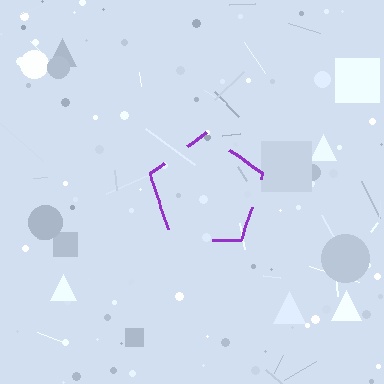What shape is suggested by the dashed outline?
The dashed outline suggests a pentagon.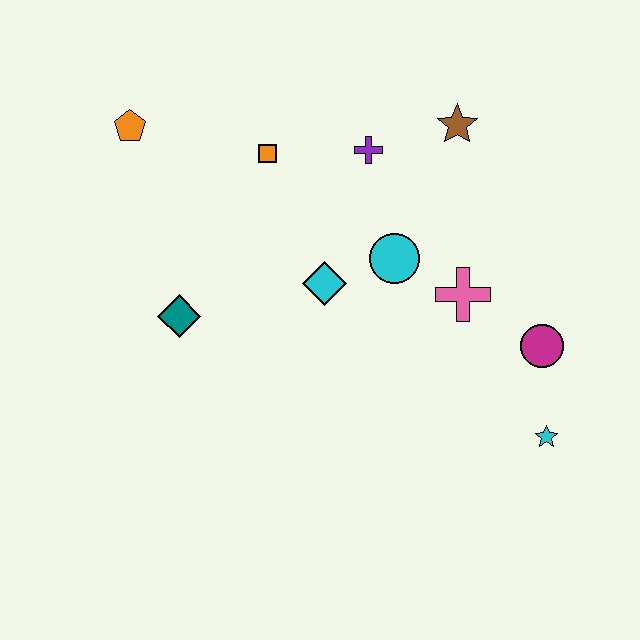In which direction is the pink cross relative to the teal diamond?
The pink cross is to the right of the teal diamond.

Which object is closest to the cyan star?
The magenta circle is closest to the cyan star.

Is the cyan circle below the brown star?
Yes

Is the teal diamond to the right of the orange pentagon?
Yes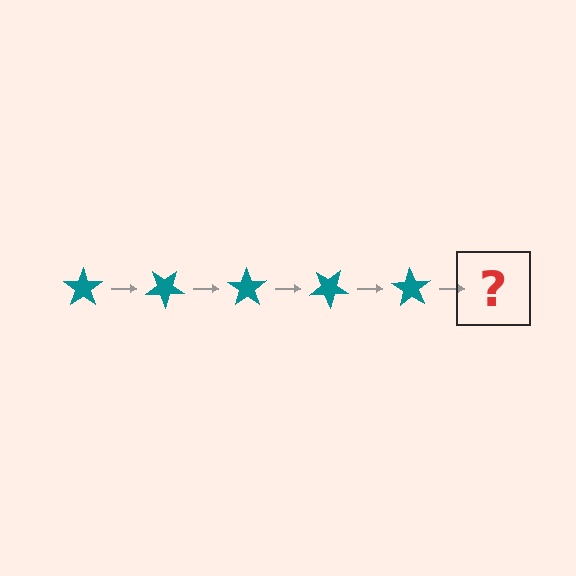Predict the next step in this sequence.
The next step is a teal star rotated 175 degrees.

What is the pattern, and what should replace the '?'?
The pattern is that the star rotates 35 degrees each step. The '?' should be a teal star rotated 175 degrees.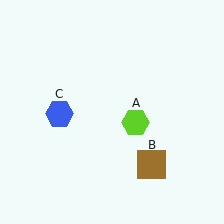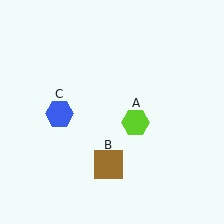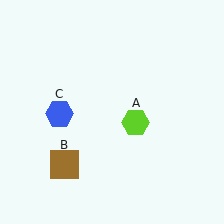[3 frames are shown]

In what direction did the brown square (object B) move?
The brown square (object B) moved left.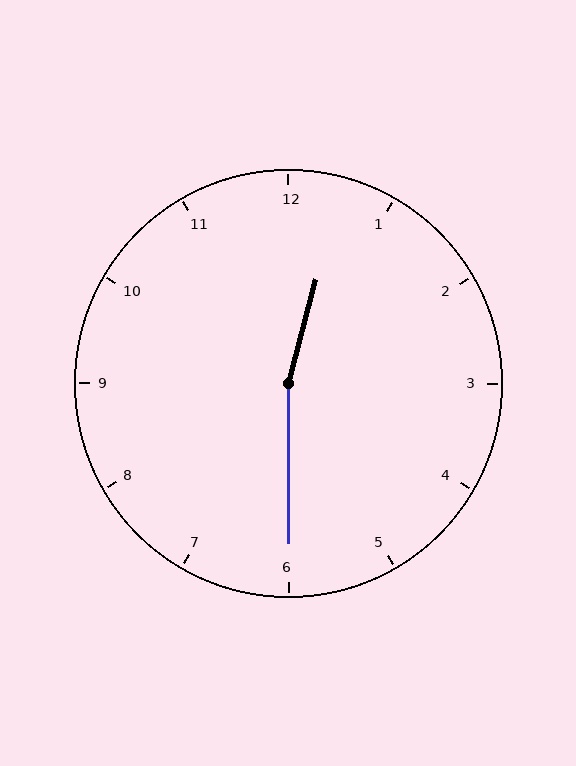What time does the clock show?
12:30.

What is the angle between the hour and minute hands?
Approximately 165 degrees.